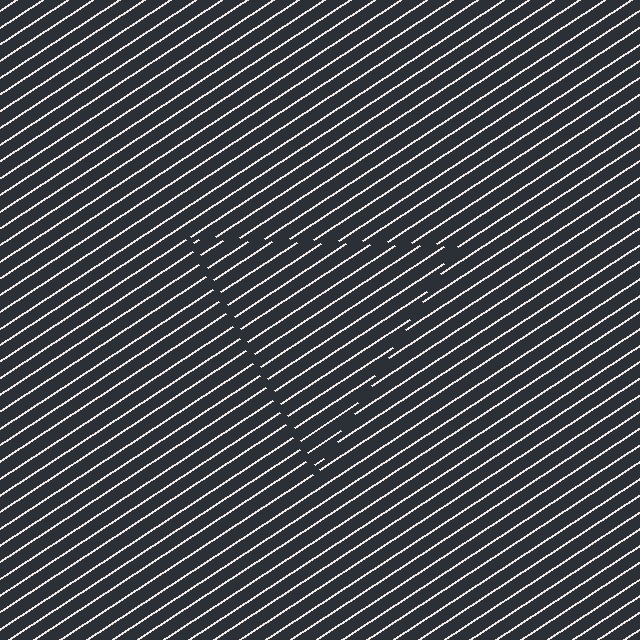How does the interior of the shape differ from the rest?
The interior of the shape contains the same grating, shifted by half a period — the contour is defined by the phase discontinuity where line-ends from the inner and outer gratings abut.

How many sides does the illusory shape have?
3 sides — the line-ends trace a triangle.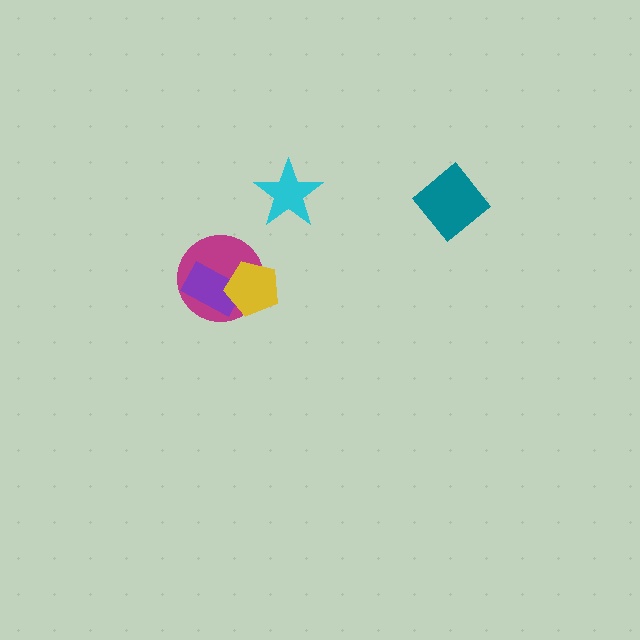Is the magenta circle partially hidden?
Yes, it is partially covered by another shape.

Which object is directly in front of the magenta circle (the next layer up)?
The purple rectangle is directly in front of the magenta circle.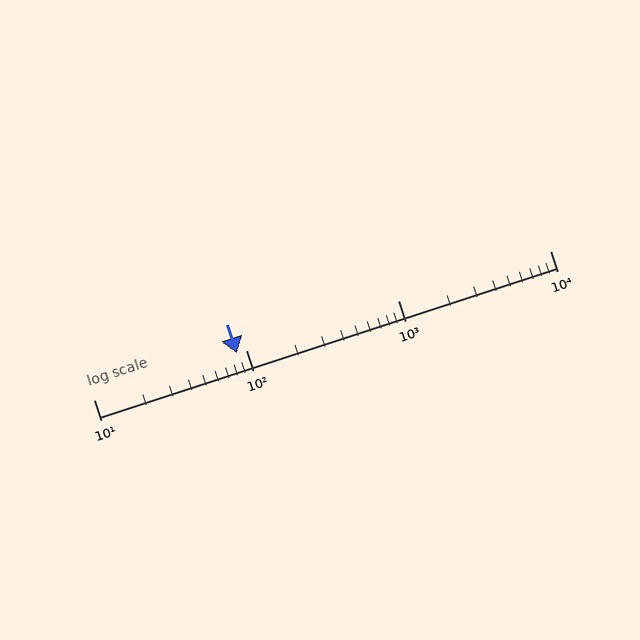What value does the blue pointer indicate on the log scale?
The pointer indicates approximately 87.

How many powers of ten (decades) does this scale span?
The scale spans 3 decades, from 10 to 10000.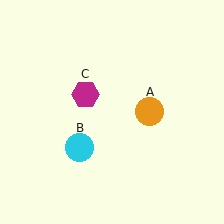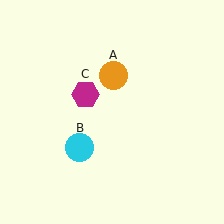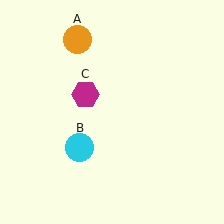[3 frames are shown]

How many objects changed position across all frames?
1 object changed position: orange circle (object A).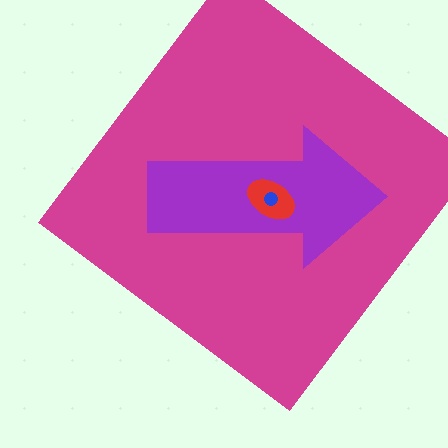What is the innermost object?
The blue circle.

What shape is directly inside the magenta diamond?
The purple arrow.